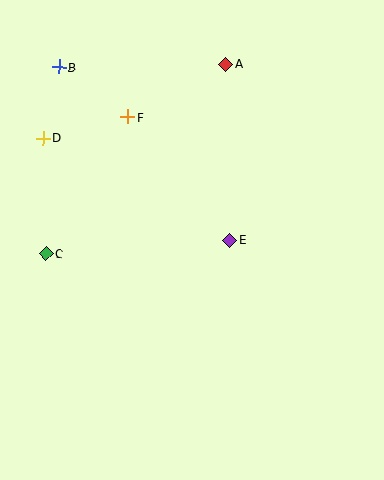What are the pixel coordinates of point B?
Point B is at (59, 67).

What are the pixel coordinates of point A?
Point A is at (225, 64).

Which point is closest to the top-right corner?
Point A is closest to the top-right corner.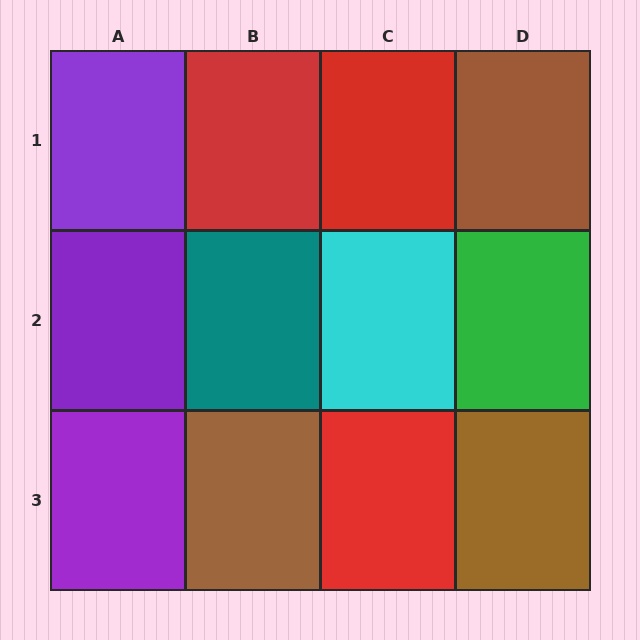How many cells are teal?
1 cell is teal.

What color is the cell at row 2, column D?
Green.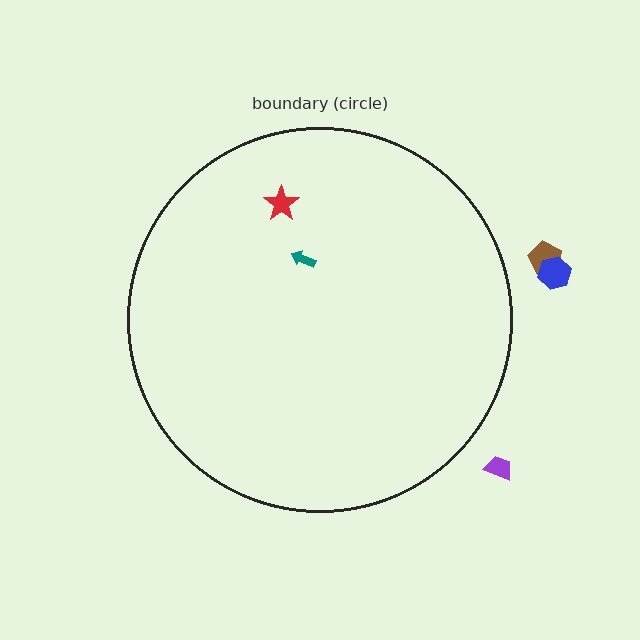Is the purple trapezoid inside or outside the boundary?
Outside.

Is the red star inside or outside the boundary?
Inside.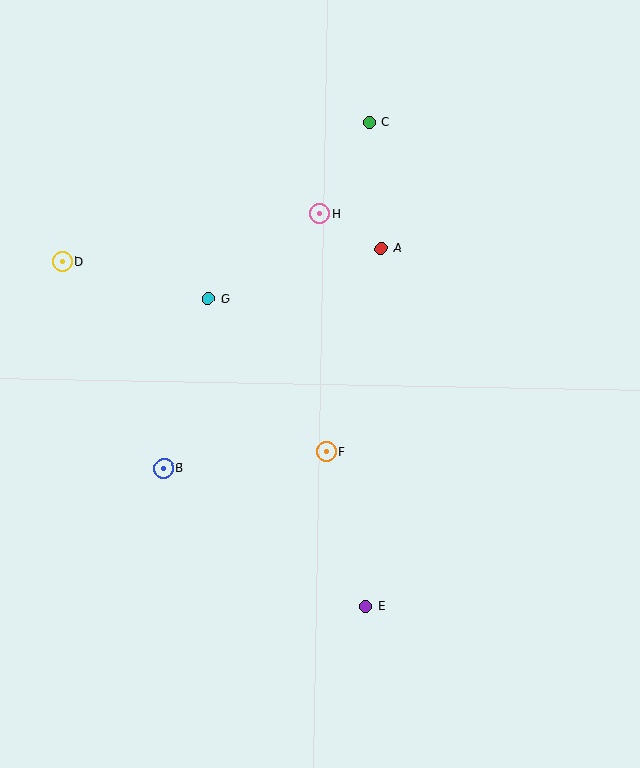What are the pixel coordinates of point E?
Point E is at (365, 606).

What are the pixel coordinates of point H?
Point H is at (320, 214).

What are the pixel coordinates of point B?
Point B is at (163, 468).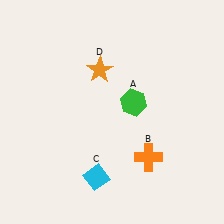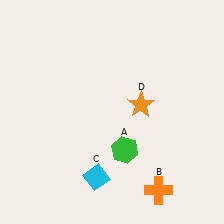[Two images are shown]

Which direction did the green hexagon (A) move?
The green hexagon (A) moved down.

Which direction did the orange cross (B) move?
The orange cross (B) moved down.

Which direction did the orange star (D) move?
The orange star (D) moved right.